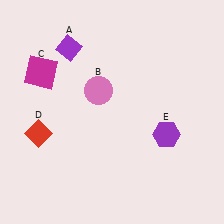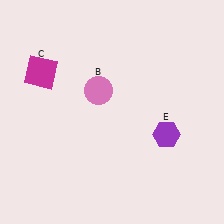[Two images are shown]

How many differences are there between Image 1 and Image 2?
There are 2 differences between the two images.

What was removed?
The red diamond (D), the purple diamond (A) were removed in Image 2.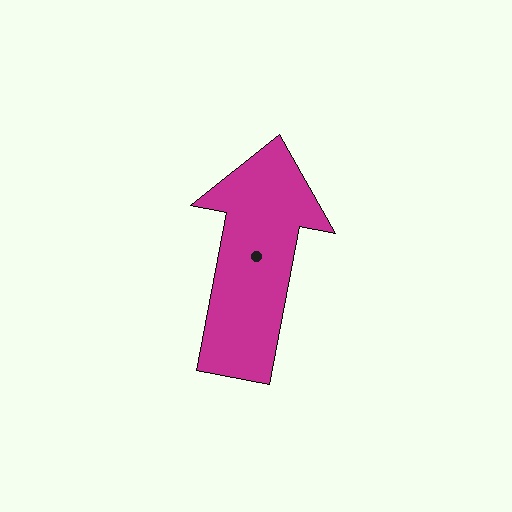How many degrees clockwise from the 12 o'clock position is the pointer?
Approximately 11 degrees.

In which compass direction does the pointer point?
North.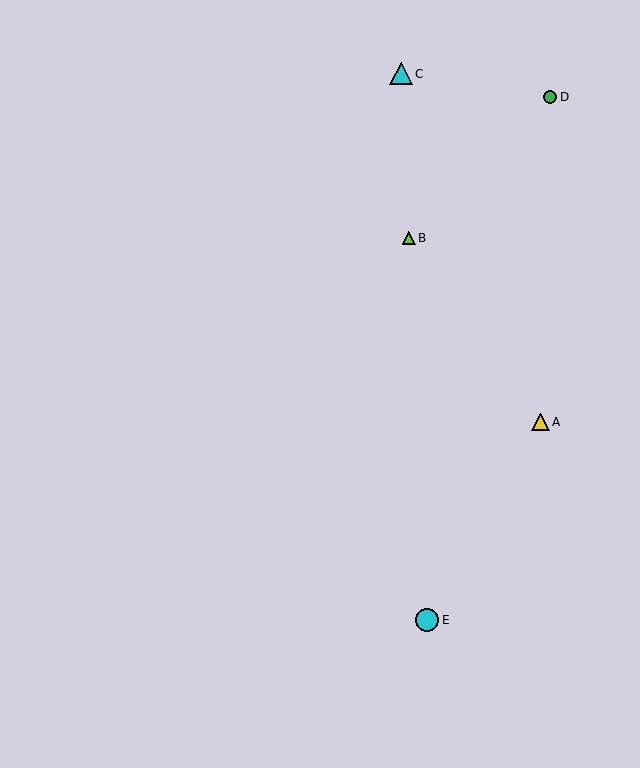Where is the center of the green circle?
The center of the green circle is at (550, 97).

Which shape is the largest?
The cyan circle (labeled E) is the largest.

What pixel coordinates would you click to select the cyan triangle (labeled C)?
Click at (401, 74) to select the cyan triangle C.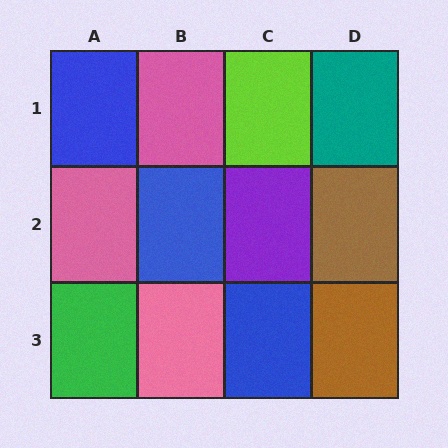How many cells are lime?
1 cell is lime.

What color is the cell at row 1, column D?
Teal.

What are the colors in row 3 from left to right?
Green, pink, blue, brown.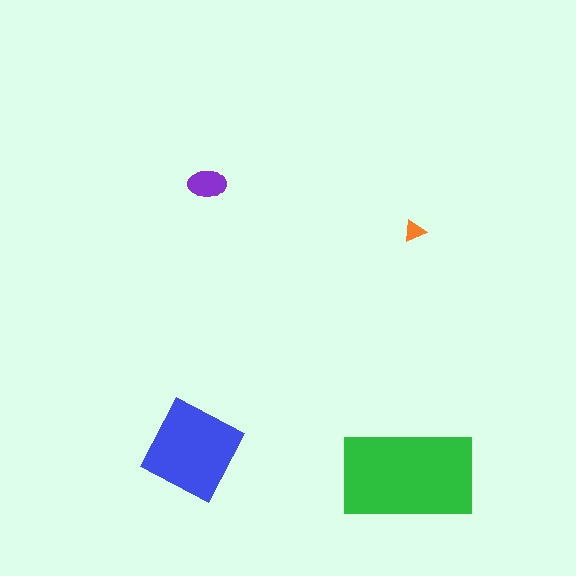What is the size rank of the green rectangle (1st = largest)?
1st.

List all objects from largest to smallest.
The green rectangle, the blue diamond, the purple ellipse, the orange triangle.